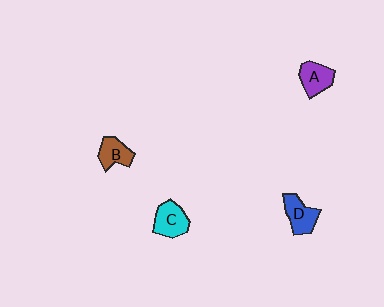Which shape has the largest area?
Shape C (cyan).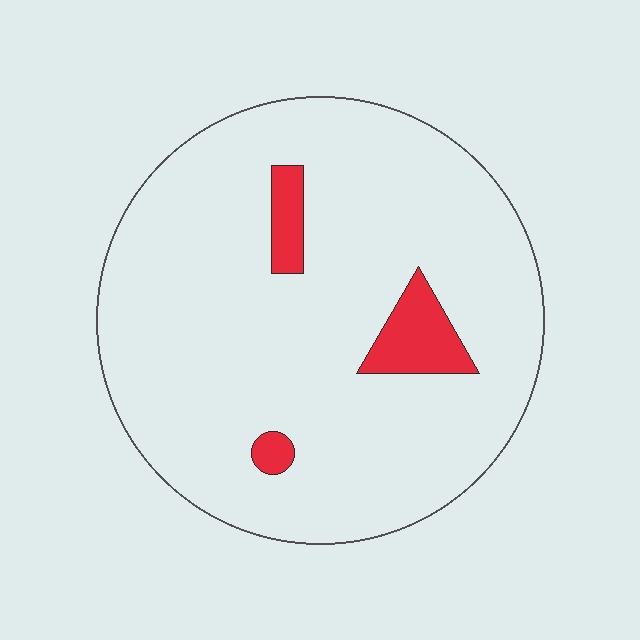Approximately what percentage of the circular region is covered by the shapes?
Approximately 5%.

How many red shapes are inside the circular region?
3.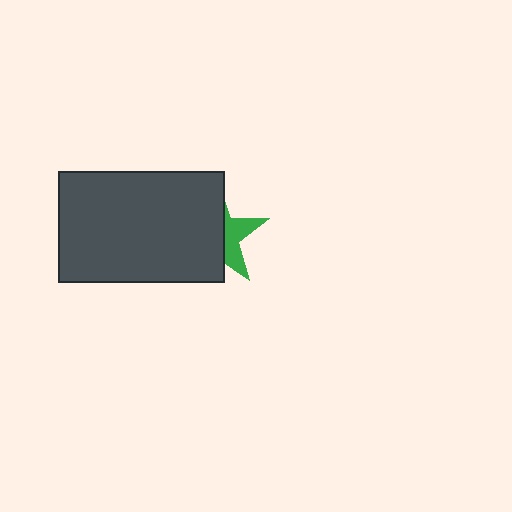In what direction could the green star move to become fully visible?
The green star could move right. That would shift it out from behind the dark gray rectangle entirely.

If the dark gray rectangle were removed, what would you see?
You would see the complete green star.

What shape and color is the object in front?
The object in front is a dark gray rectangle.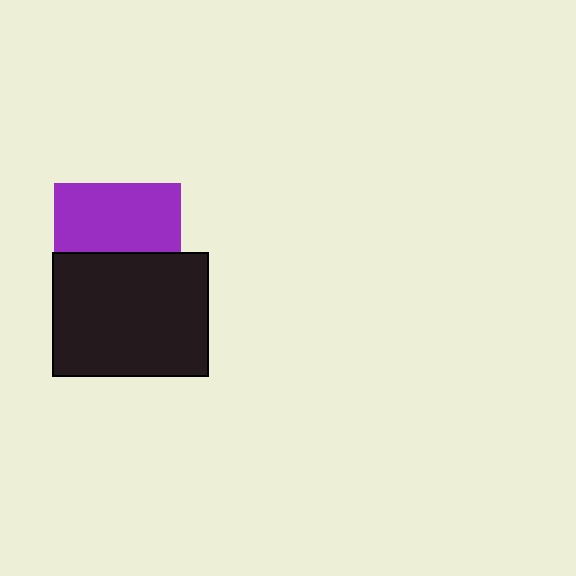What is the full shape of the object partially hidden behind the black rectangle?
The partially hidden object is a purple square.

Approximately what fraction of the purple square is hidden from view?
Roughly 46% of the purple square is hidden behind the black rectangle.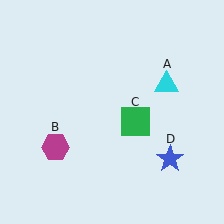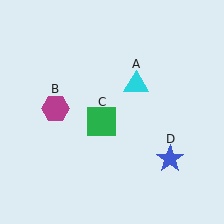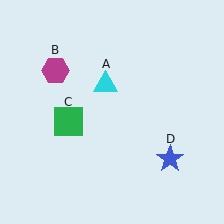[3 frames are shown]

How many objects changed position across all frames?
3 objects changed position: cyan triangle (object A), magenta hexagon (object B), green square (object C).